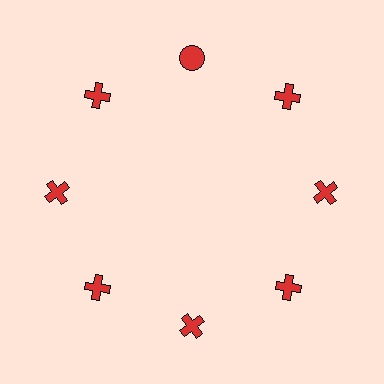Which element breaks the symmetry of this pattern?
The red circle at roughly the 12 o'clock position breaks the symmetry. All other shapes are red crosses.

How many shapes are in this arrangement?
There are 8 shapes arranged in a ring pattern.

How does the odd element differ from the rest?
It has a different shape: circle instead of cross.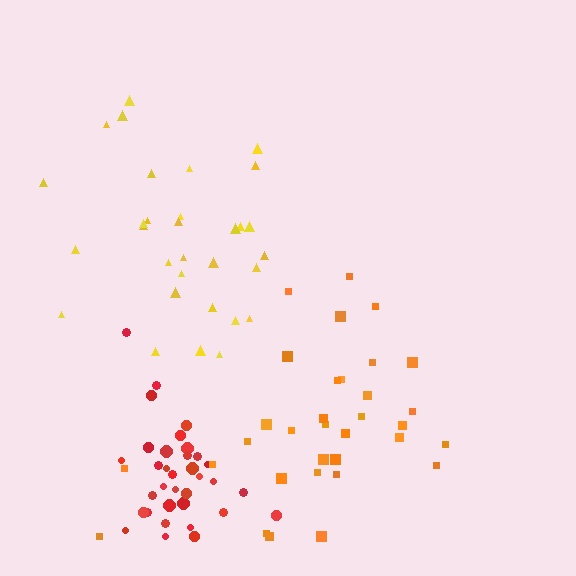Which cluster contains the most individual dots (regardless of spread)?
Red (34).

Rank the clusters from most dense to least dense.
red, yellow, orange.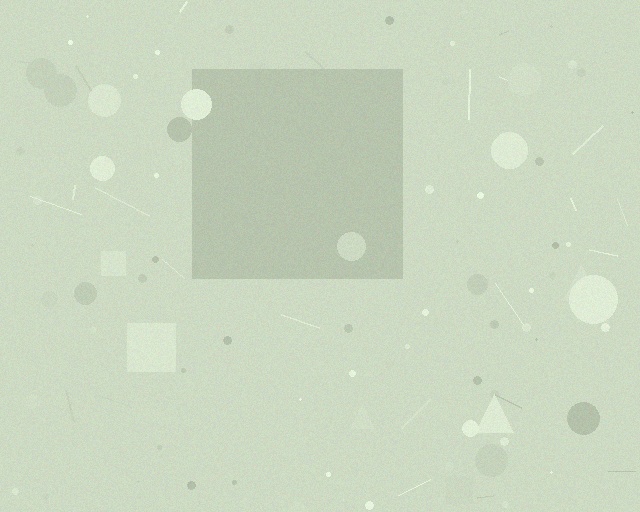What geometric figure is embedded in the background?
A square is embedded in the background.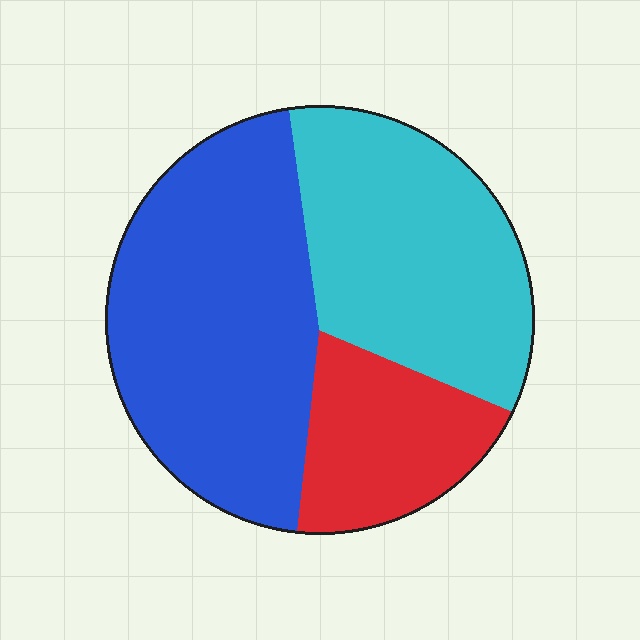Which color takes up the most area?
Blue, at roughly 45%.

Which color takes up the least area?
Red, at roughly 20%.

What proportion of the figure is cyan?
Cyan covers 35% of the figure.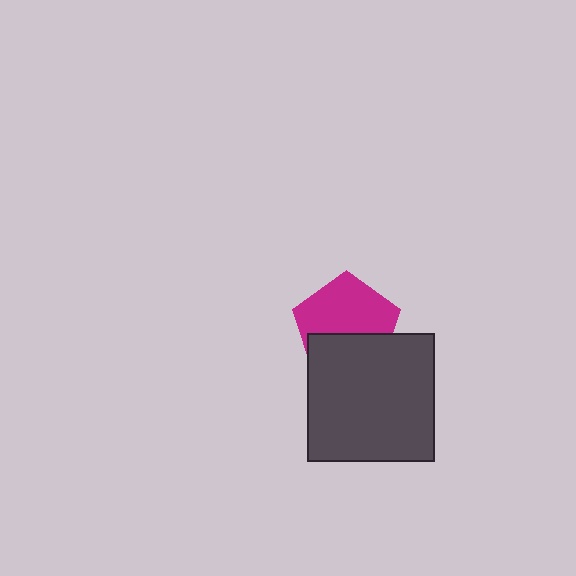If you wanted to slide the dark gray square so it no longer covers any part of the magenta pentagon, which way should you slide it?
Slide it down — that is the most direct way to separate the two shapes.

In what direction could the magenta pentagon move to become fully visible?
The magenta pentagon could move up. That would shift it out from behind the dark gray square entirely.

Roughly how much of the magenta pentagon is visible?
About half of it is visible (roughly 60%).